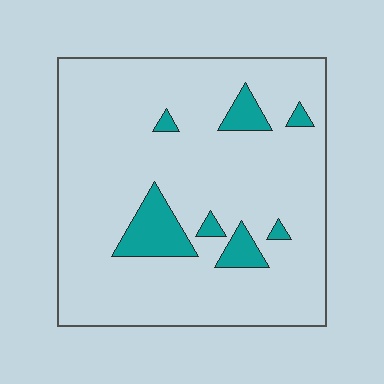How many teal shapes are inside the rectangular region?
7.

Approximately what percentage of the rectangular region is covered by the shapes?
Approximately 10%.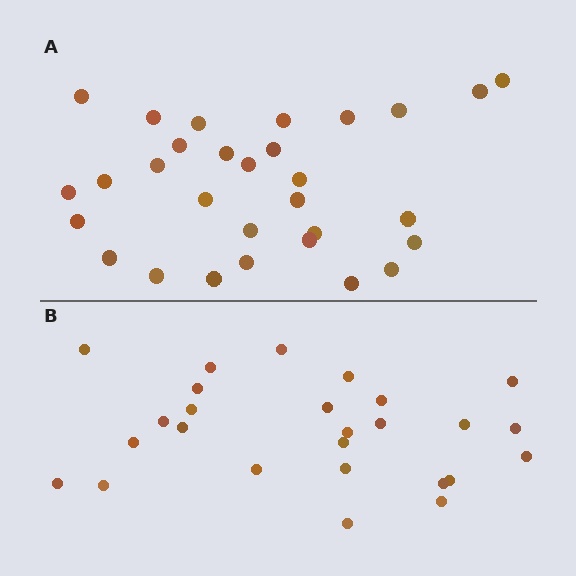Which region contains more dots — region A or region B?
Region A (the top region) has more dots.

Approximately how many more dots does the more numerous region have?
Region A has about 4 more dots than region B.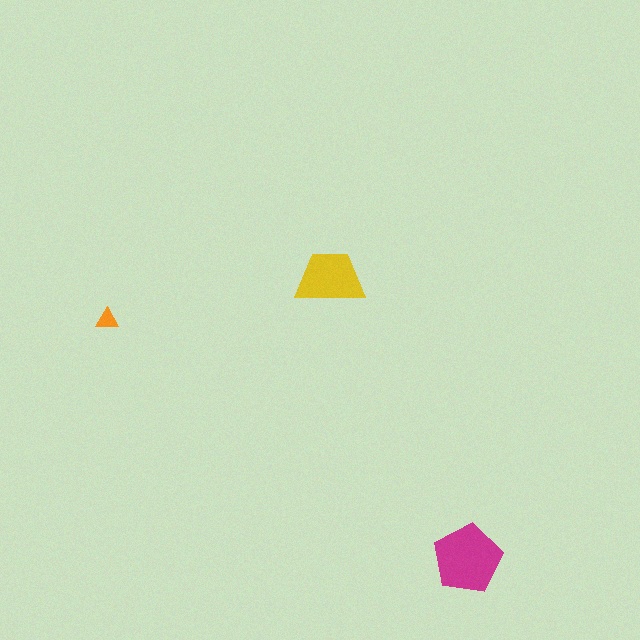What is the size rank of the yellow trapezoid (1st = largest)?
2nd.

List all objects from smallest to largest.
The orange triangle, the yellow trapezoid, the magenta pentagon.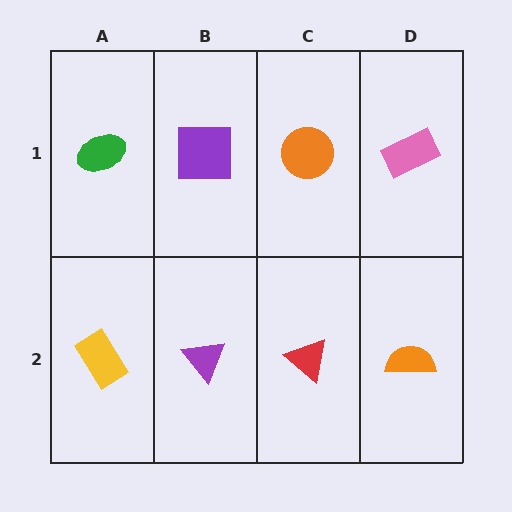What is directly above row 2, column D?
A pink rectangle.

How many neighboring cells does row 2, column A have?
2.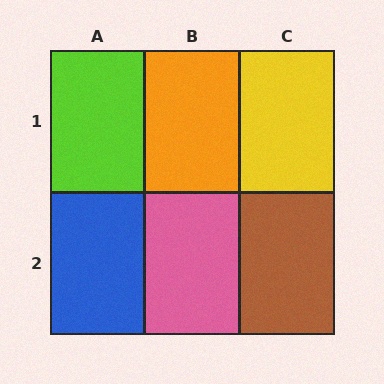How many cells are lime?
1 cell is lime.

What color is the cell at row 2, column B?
Pink.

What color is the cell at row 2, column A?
Blue.